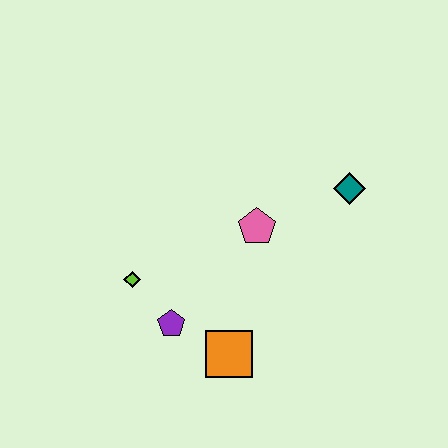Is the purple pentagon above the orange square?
Yes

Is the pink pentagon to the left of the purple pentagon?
No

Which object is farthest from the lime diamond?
The teal diamond is farthest from the lime diamond.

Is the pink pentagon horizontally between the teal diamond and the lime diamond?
Yes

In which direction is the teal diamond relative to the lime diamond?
The teal diamond is to the right of the lime diamond.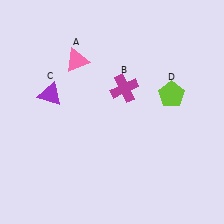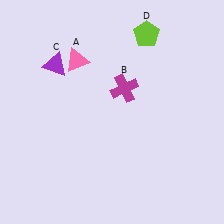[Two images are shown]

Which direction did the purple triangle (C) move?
The purple triangle (C) moved up.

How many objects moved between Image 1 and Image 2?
2 objects moved between the two images.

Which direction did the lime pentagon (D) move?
The lime pentagon (D) moved up.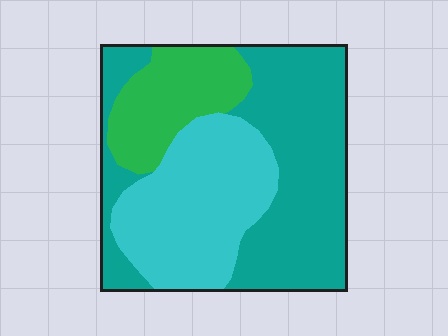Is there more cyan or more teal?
Teal.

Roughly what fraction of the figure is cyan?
Cyan covers around 35% of the figure.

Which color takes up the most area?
Teal, at roughly 50%.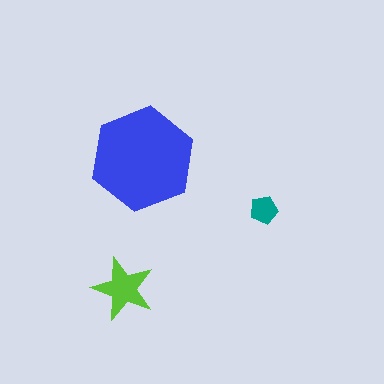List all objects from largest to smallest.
The blue hexagon, the lime star, the teal pentagon.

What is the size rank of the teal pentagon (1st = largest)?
3rd.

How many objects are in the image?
There are 3 objects in the image.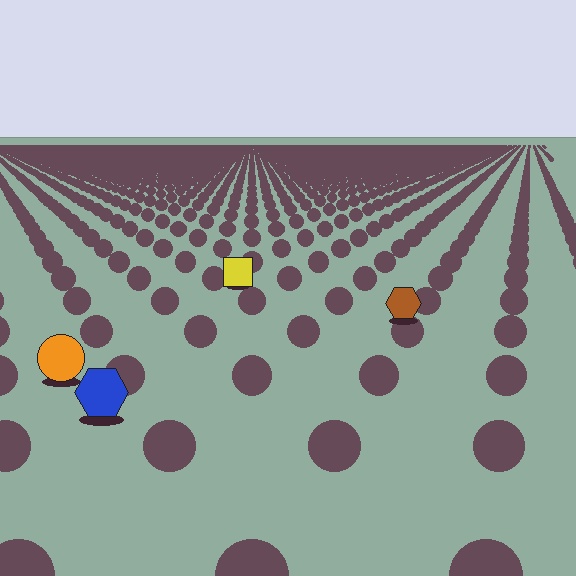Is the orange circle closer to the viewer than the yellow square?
Yes. The orange circle is closer — you can tell from the texture gradient: the ground texture is coarser near it.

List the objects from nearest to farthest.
From nearest to farthest: the blue hexagon, the orange circle, the brown hexagon, the yellow square.